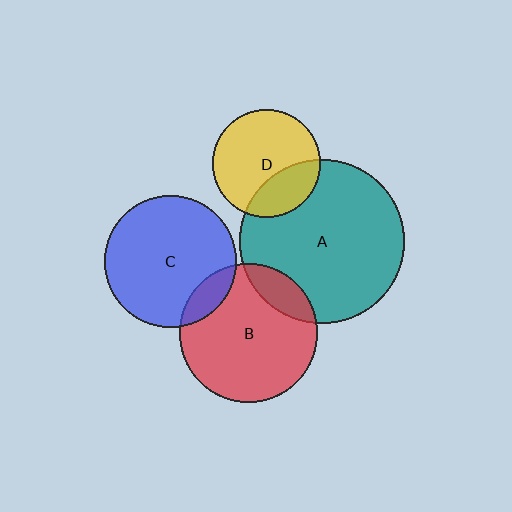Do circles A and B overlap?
Yes.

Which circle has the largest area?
Circle A (teal).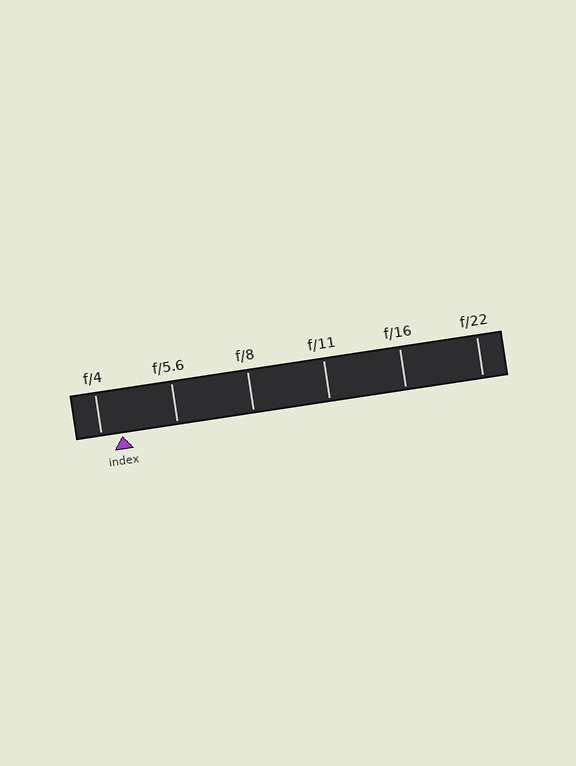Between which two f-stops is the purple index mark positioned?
The index mark is between f/4 and f/5.6.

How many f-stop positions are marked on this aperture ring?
There are 6 f-stop positions marked.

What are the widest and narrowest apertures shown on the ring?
The widest aperture shown is f/4 and the narrowest is f/22.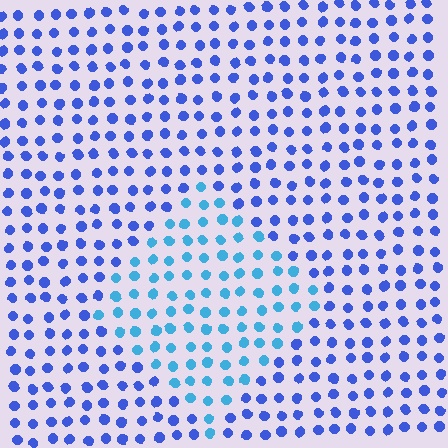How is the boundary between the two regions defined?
The boundary is defined purely by a slight shift in hue (about 33 degrees). Spacing, size, and orientation are identical on both sides.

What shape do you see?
I see a diamond.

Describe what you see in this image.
The image is filled with small blue elements in a uniform arrangement. A diamond-shaped region is visible where the elements are tinted to a slightly different hue, forming a subtle color boundary.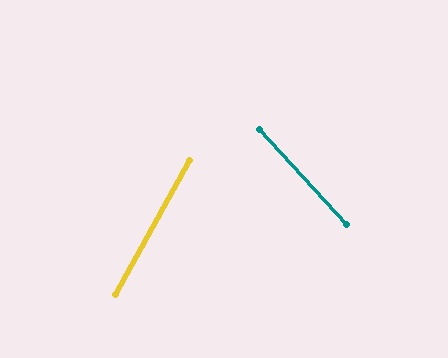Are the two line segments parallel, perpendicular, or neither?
Neither parallel nor perpendicular — they differ by about 72°.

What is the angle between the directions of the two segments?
Approximately 72 degrees.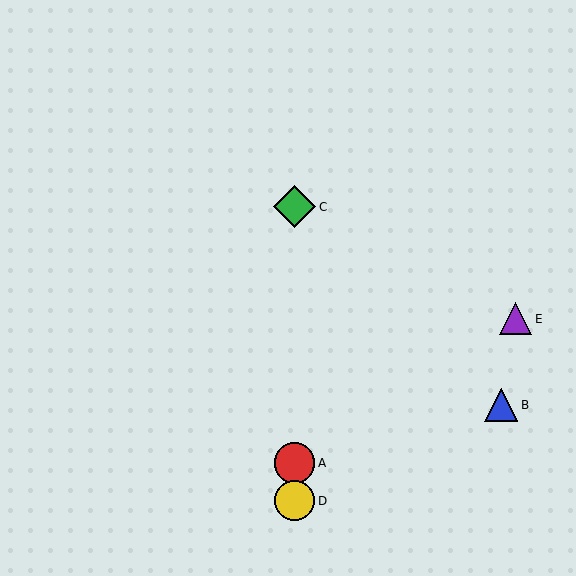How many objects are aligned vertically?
3 objects (A, C, D) are aligned vertically.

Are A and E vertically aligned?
No, A is at x≈294 and E is at x≈516.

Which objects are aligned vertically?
Objects A, C, D are aligned vertically.